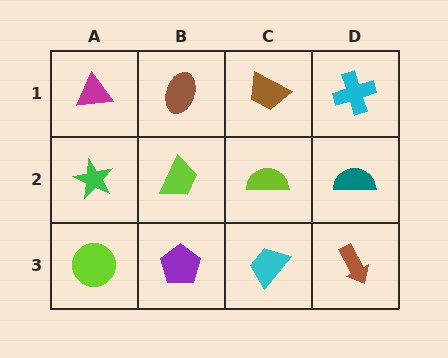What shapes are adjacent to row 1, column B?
A lime trapezoid (row 2, column B), a magenta triangle (row 1, column A), a brown trapezoid (row 1, column C).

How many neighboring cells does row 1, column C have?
3.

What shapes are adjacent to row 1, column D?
A teal semicircle (row 2, column D), a brown trapezoid (row 1, column C).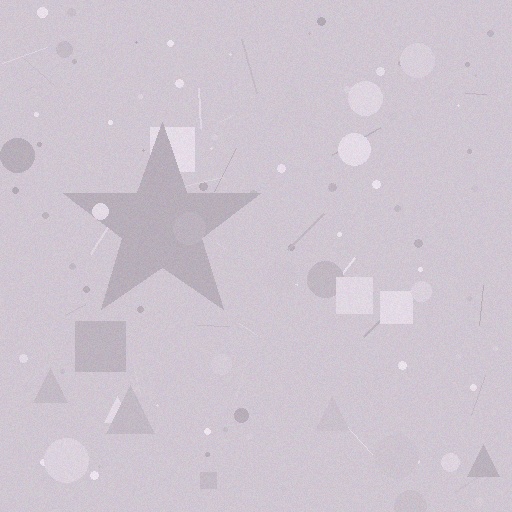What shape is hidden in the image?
A star is hidden in the image.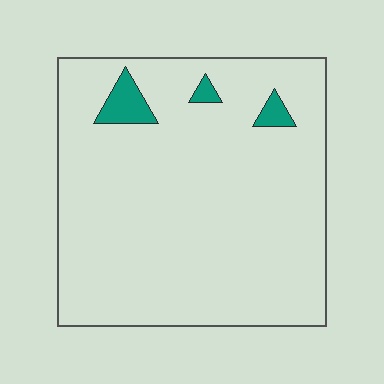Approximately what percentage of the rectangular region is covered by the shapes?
Approximately 5%.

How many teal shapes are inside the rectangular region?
3.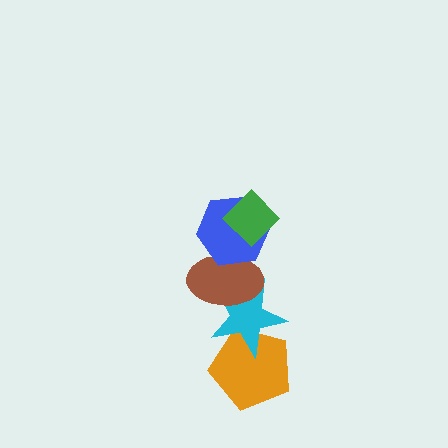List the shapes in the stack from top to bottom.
From top to bottom: the green diamond, the blue hexagon, the brown ellipse, the cyan star, the orange pentagon.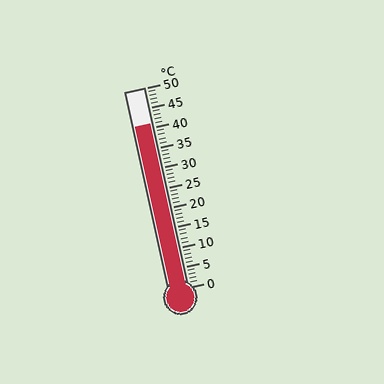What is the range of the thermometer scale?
The thermometer scale ranges from 0°C to 50°C.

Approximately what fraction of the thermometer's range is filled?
The thermometer is filled to approximately 80% of its range.